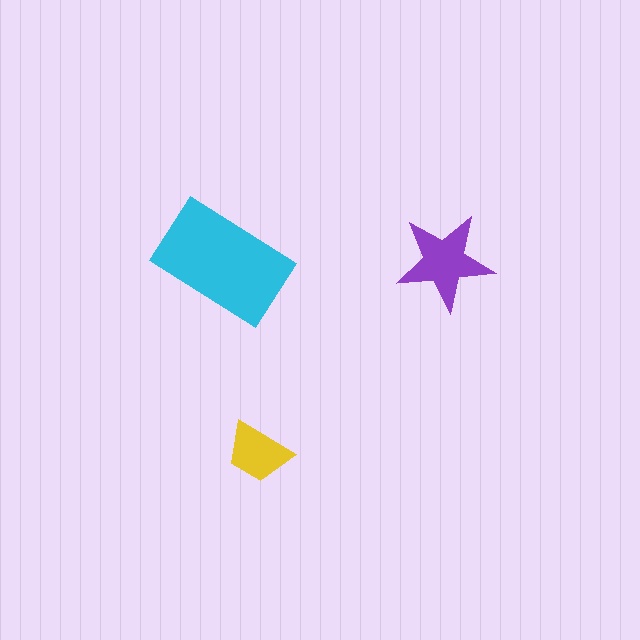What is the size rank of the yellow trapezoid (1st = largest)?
3rd.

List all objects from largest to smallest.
The cyan rectangle, the purple star, the yellow trapezoid.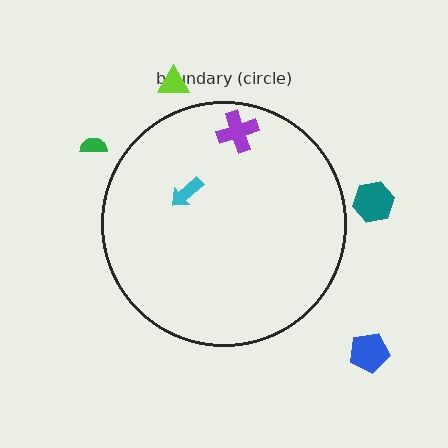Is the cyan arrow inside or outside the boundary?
Inside.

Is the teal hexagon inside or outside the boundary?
Outside.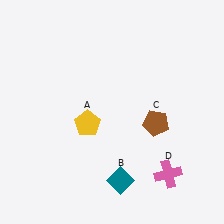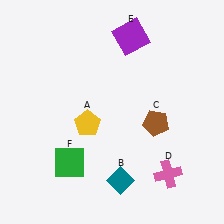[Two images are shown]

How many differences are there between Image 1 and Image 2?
There are 2 differences between the two images.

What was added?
A purple square (E), a green square (F) were added in Image 2.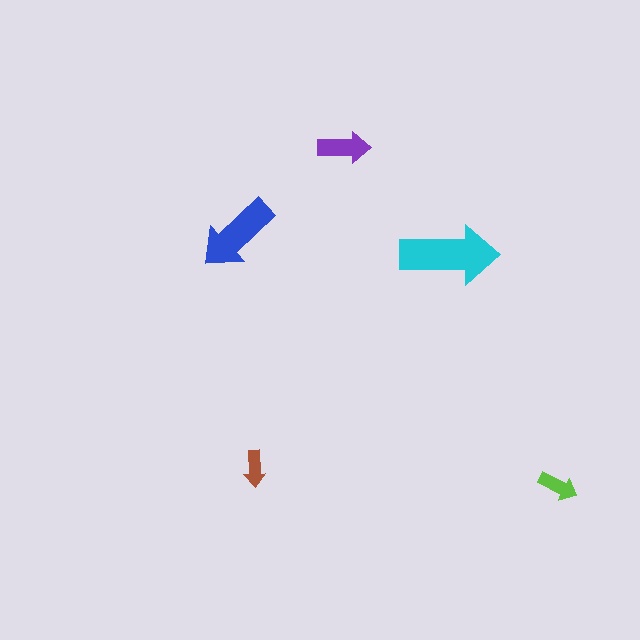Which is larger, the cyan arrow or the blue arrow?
The cyan one.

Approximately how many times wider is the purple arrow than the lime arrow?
About 1.5 times wider.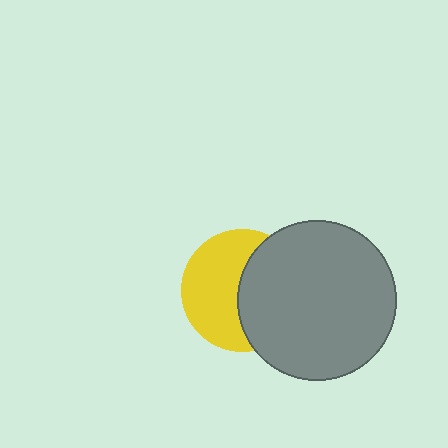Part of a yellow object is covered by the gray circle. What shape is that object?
It is a circle.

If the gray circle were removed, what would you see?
You would see the complete yellow circle.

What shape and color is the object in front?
The object in front is a gray circle.